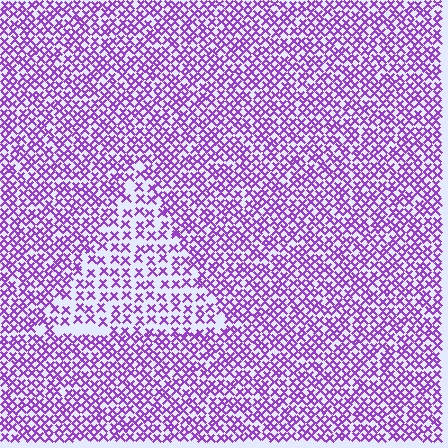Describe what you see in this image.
The image contains small purple elements arranged at two different densities. A triangle-shaped region is visible where the elements are less densely packed than the surrounding area.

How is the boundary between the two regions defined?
The boundary is defined by a change in element density (approximately 1.8x ratio). All elements are the same color, size, and shape.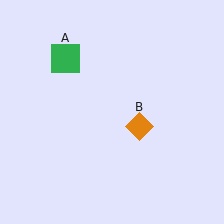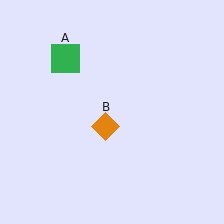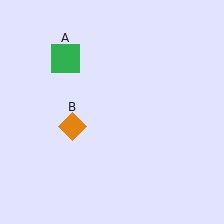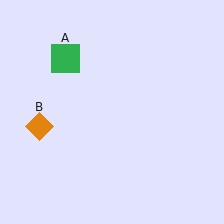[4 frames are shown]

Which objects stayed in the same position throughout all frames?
Green square (object A) remained stationary.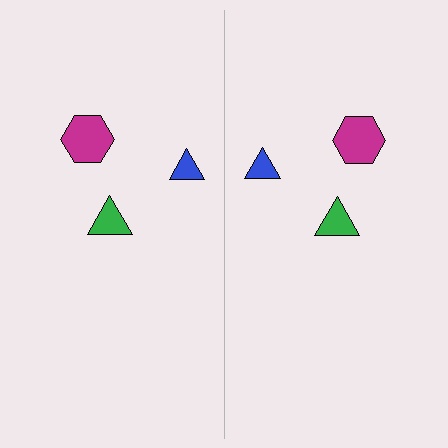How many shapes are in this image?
There are 6 shapes in this image.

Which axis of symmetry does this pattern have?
The pattern has a vertical axis of symmetry running through the center of the image.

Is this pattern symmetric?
Yes, this pattern has bilateral (reflection) symmetry.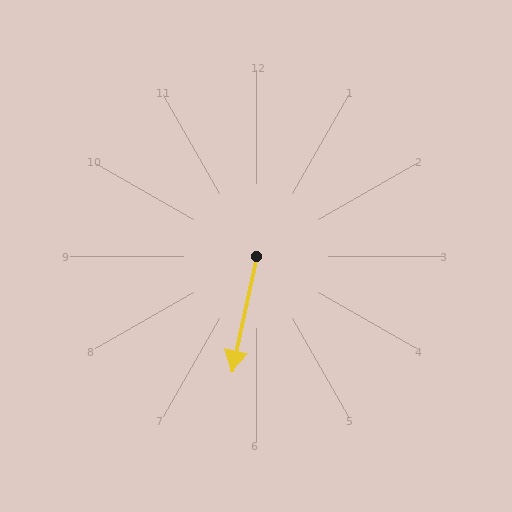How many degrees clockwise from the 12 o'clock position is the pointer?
Approximately 192 degrees.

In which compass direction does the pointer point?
South.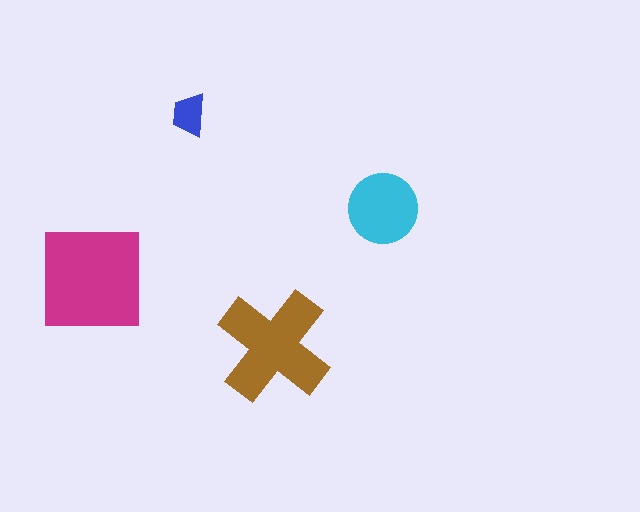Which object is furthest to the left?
The magenta square is leftmost.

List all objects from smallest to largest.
The blue trapezoid, the cyan circle, the brown cross, the magenta square.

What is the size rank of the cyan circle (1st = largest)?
3rd.